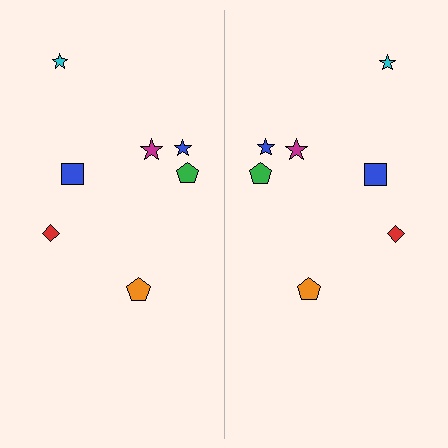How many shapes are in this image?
There are 14 shapes in this image.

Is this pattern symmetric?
Yes, this pattern has bilateral (reflection) symmetry.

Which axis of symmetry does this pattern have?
The pattern has a vertical axis of symmetry running through the center of the image.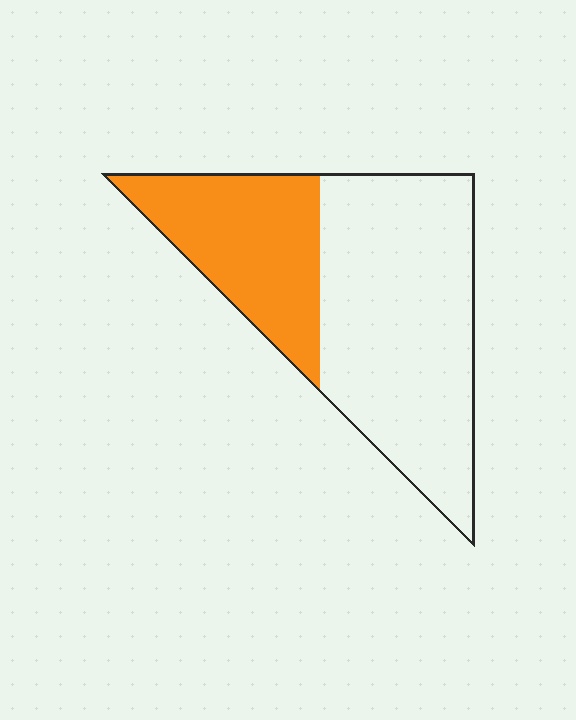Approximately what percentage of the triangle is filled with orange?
Approximately 35%.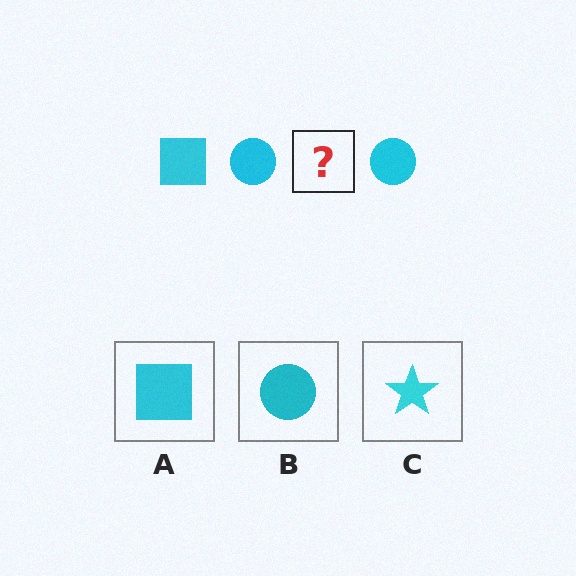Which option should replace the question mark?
Option A.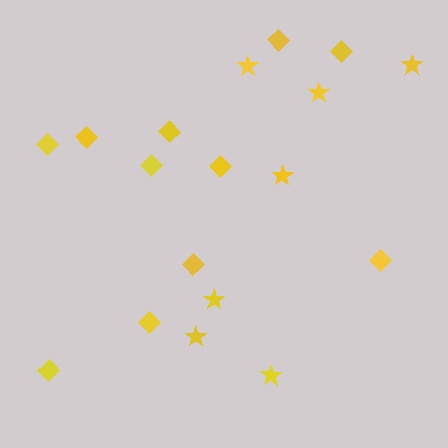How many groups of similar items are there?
There are 2 groups: one group of stars (7) and one group of diamonds (11).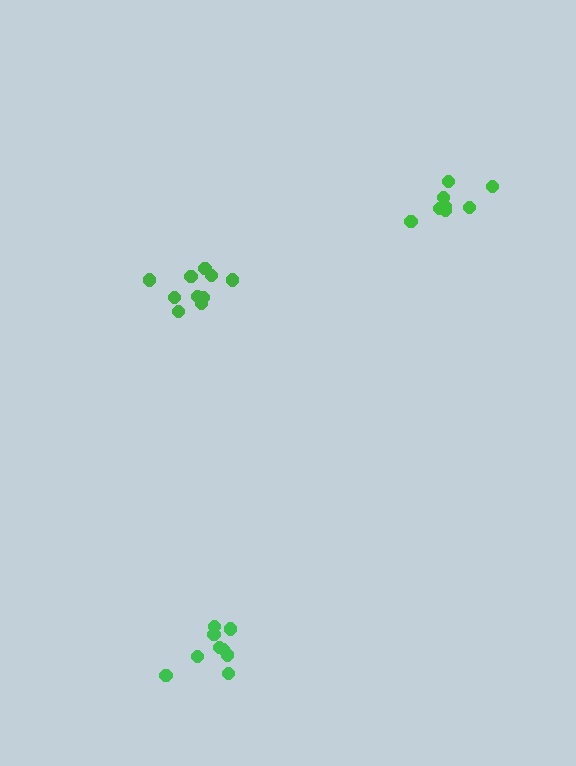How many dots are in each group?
Group 1: 10 dots, Group 2: 9 dots, Group 3: 9 dots (28 total).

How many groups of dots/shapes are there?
There are 3 groups.